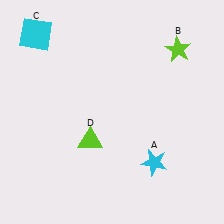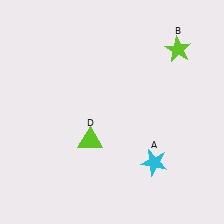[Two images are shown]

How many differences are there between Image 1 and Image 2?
There is 1 difference between the two images.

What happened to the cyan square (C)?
The cyan square (C) was removed in Image 2. It was in the top-left area of Image 1.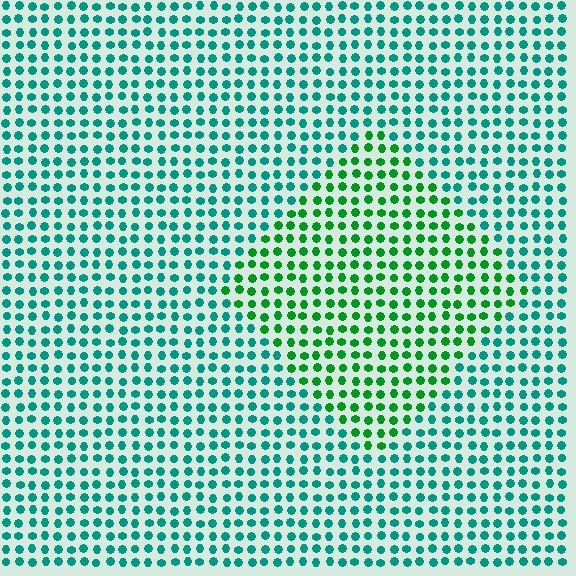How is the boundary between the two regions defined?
The boundary is defined purely by a slight shift in hue (about 40 degrees). Spacing, size, and orientation are identical on both sides.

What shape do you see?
I see a diamond.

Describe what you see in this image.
The image is filled with small teal elements in a uniform arrangement. A diamond-shaped region is visible where the elements are tinted to a slightly different hue, forming a subtle color boundary.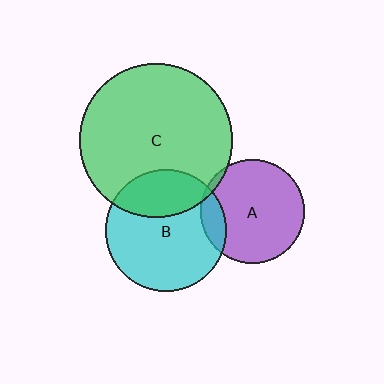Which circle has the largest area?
Circle C (green).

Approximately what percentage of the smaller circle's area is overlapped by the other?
Approximately 30%.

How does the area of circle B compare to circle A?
Approximately 1.4 times.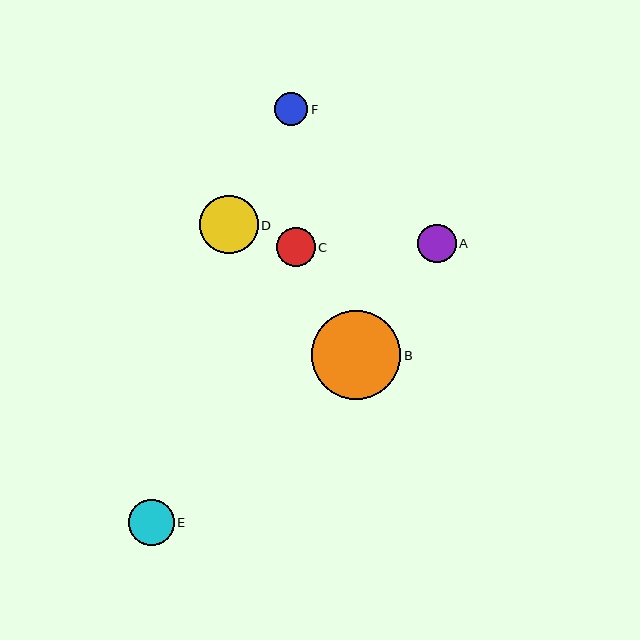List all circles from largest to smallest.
From largest to smallest: B, D, E, C, A, F.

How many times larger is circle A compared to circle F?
Circle A is approximately 1.2 times the size of circle F.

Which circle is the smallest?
Circle F is the smallest with a size of approximately 33 pixels.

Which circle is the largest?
Circle B is the largest with a size of approximately 89 pixels.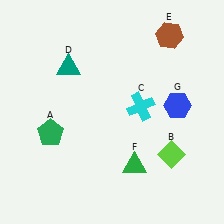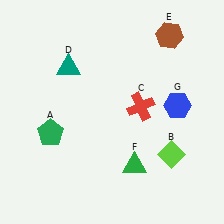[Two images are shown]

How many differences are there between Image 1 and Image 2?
There is 1 difference between the two images.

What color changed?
The cross (C) changed from cyan in Image 1 to red in Image 2.